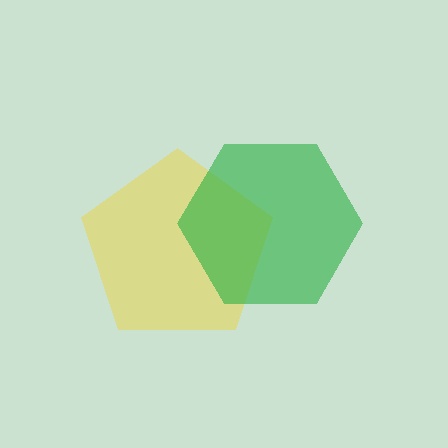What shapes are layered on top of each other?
The layered shapes are: a yellow pentagon, a green hexagon.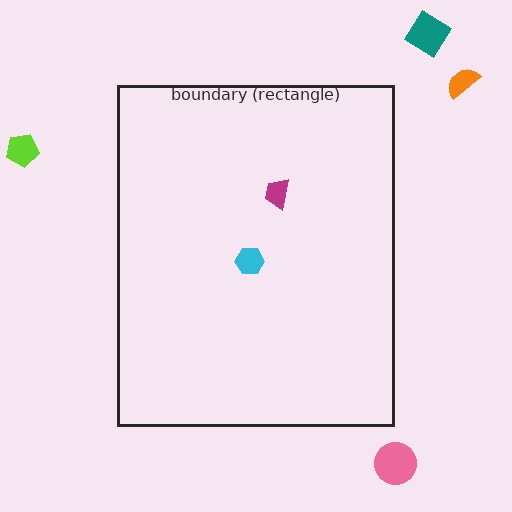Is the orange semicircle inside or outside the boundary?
Outside.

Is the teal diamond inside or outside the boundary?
Outside.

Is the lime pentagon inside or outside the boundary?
Outside.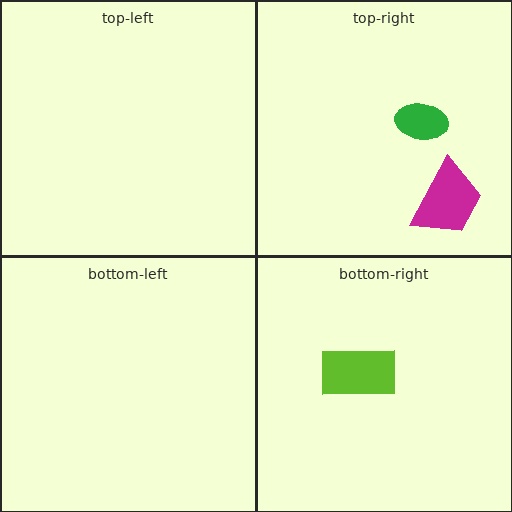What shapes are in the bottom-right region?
The lime rectangle.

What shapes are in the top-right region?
The green ellipse, the magenta trapezoid.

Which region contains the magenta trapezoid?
The top-right region.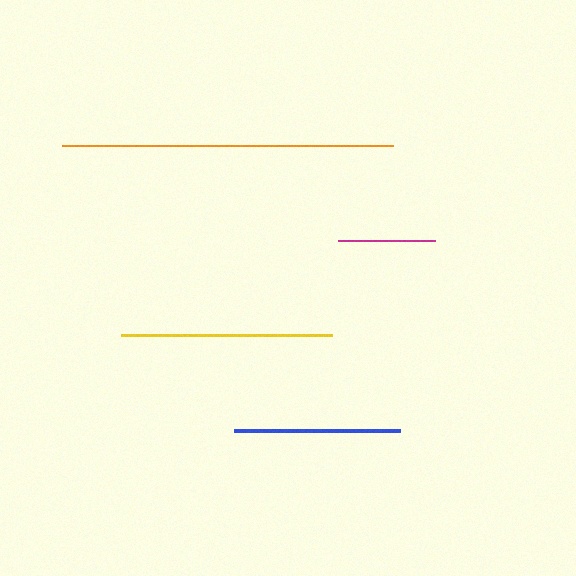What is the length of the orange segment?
The orange segment is approximately 331 pixels long.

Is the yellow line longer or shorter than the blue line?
The yellow line is longer than the blue line.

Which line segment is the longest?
The orange line is the longest at approximately 331 pixels.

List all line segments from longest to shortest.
From longest to shortest: orange, yellow, blue, magenta.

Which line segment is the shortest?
The magenta line is the shortest at approximately 97 pixels.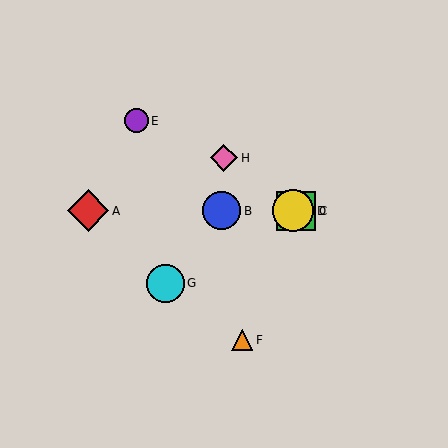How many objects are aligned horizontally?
4 objects (A, B, C, D) are aligned horizontally.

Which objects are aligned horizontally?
Objects A, B, C, D are aligned horizontally.